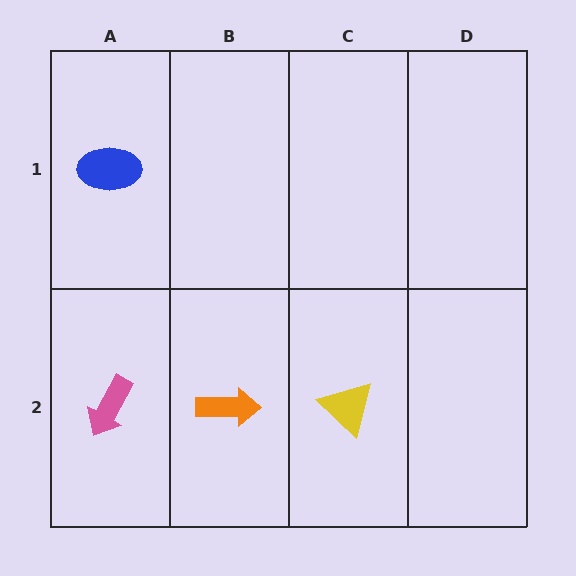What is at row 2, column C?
A yellow triangle.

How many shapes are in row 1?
1 shape.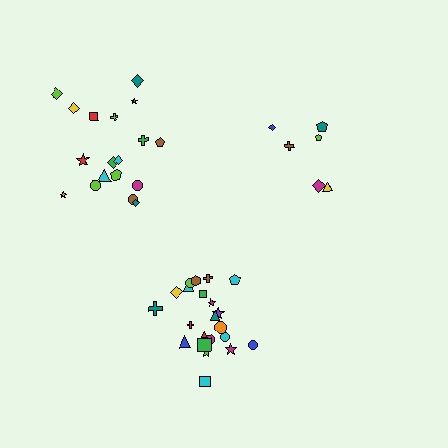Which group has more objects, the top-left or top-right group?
The top-left group.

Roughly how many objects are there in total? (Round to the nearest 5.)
Roughly 45 objects in total.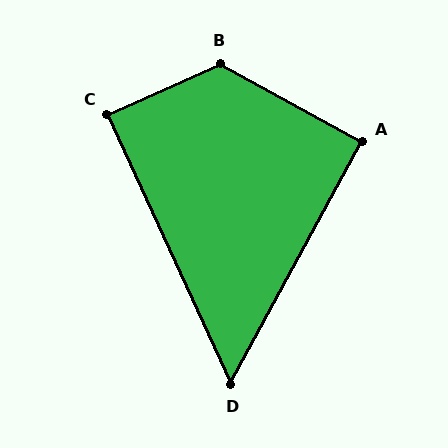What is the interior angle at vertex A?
Approximately 90 degrees (approximately right).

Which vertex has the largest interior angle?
B, at approximately 127 degrees.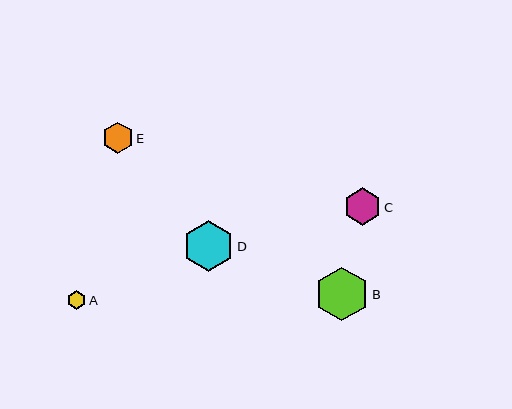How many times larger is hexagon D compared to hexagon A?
Hexagon D is approximately 2.7 times the size of hexagon A.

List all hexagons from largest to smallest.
From largest to smallest: B, D, C, E, A.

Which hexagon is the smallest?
Hexagon A is the smallest with a size of approximately 19 pixels.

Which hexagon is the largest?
Hexagon B is the largest with a size of approximately 54 pixels.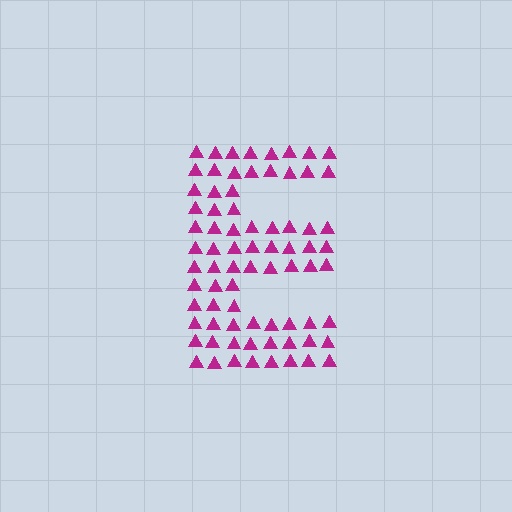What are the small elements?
The small elements are triangles.